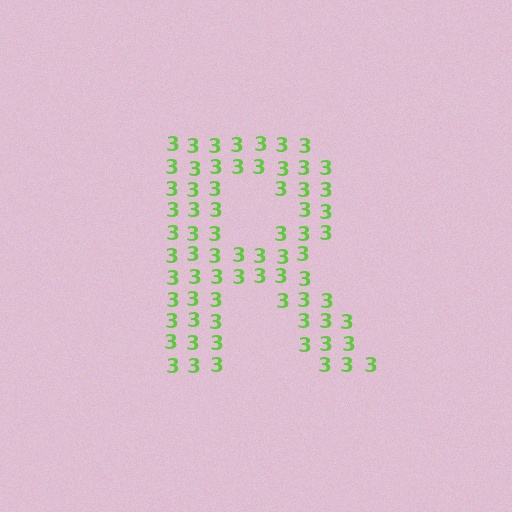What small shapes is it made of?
It is made of small digit 3's.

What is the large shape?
The large shape is the letter R.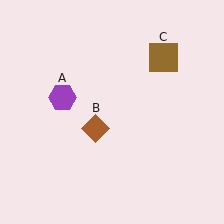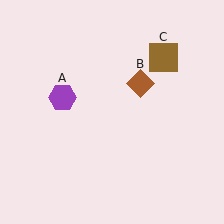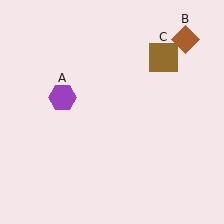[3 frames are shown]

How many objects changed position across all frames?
1 object changed position: brown diamond (object B).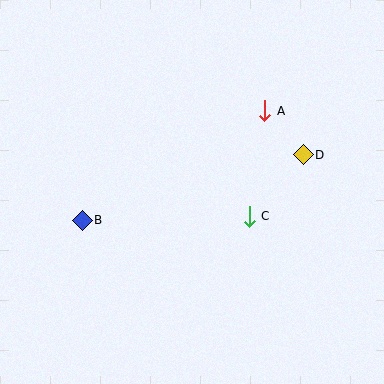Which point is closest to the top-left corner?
Point B is closest to the top-left corner.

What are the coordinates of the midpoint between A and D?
The midpoint between A and D is at (284, 133).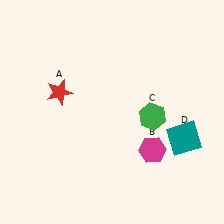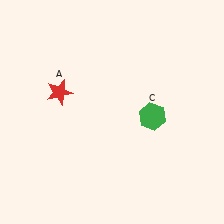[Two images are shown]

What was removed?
The teal square (D), the magenta hexagon (B) were removed in Image 2.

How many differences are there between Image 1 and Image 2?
There are 2 differences between the two images.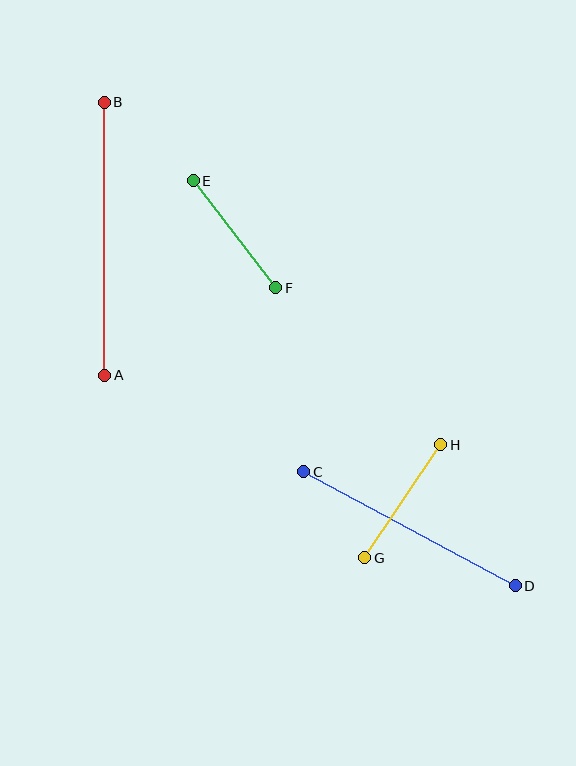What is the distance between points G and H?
The distance is approximately 136 pixels.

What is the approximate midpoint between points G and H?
The midpoint is at approximately (403, 501) pixels.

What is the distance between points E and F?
The distance is approximately 135 pixels.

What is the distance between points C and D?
The distance is approximately 241 pixels.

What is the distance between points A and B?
The distance is approximately 273 pixels.